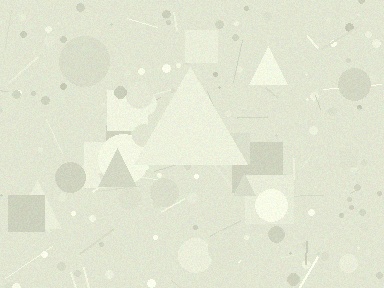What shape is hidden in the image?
A triangle is hidden in the image.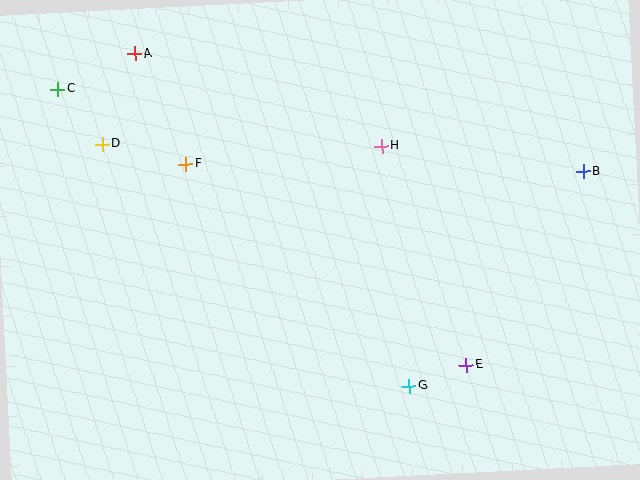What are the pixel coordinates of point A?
Point A is at (135, 54).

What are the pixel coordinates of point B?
Point B is at (583, 171).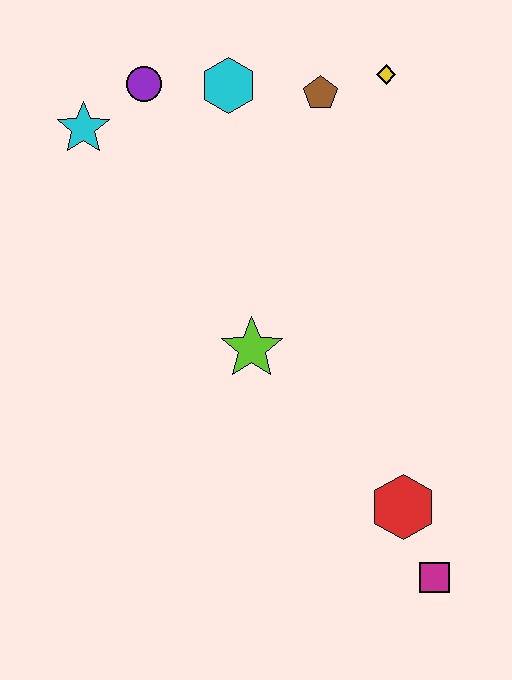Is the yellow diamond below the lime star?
No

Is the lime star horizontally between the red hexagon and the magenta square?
No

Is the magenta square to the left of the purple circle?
No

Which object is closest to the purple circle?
The cyan star is closest to the purple circle.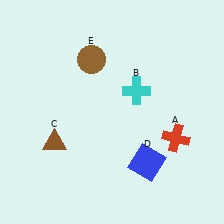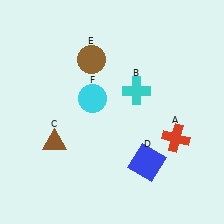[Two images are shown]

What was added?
A cyan circle (F) was added in Image 2.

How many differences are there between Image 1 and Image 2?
There is 1 difference between the two images.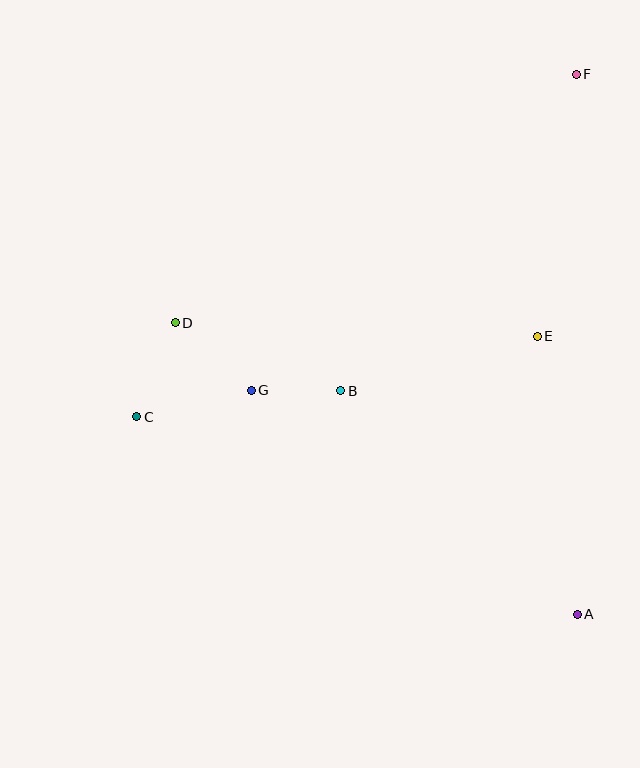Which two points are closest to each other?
Points B and G are closest to each other.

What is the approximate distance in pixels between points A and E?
The distance between A and E is approximately 281 pixels.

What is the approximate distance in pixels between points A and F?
The distance between A and F is approximately 540 pixels.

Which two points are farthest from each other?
Points C and F are farthest from each other.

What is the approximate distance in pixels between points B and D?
The distance between B and D is approximately 179 pixels.